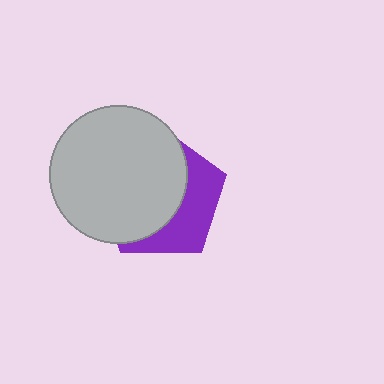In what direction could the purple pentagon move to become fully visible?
The purple pentagon could move right. That would shift it out from behind the light gray circle entirely.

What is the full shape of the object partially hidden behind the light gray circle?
The partially hidden object is a purple pentagon.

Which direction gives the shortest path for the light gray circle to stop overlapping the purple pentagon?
Moving left gives the shortest separation.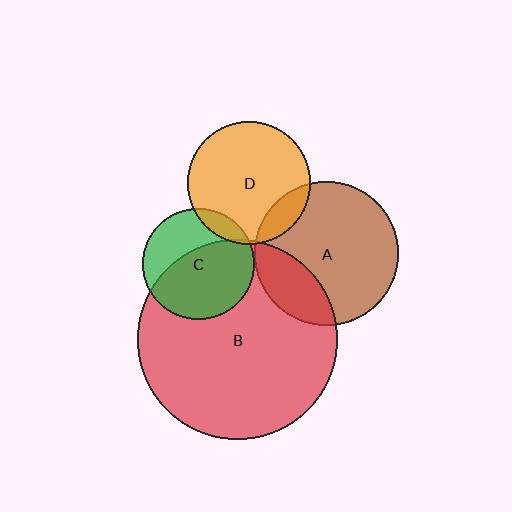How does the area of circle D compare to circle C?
Approximately 1.2 times.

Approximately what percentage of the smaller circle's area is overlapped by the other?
Approximately 15%.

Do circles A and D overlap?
Yes.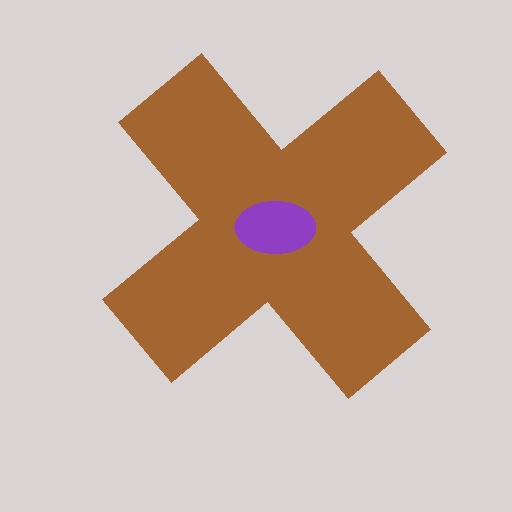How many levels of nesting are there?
2.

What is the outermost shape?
The brown cross.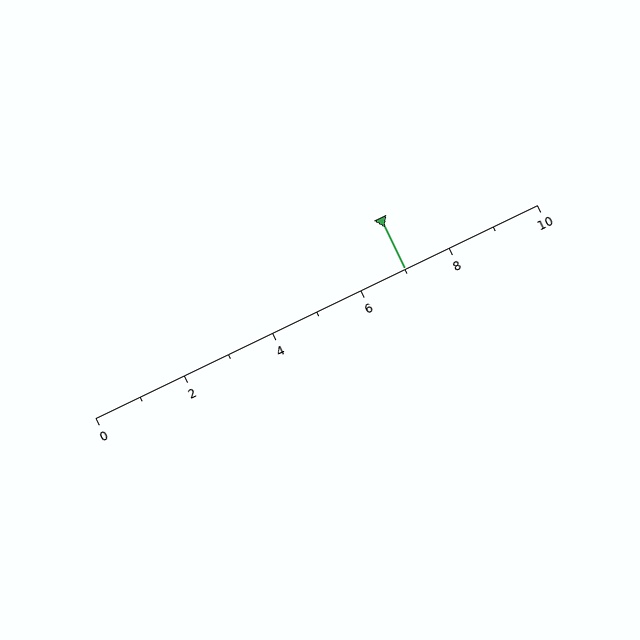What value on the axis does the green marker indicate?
The marker indicates approximately 7.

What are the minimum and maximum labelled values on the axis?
The axis runs from 0 to 10.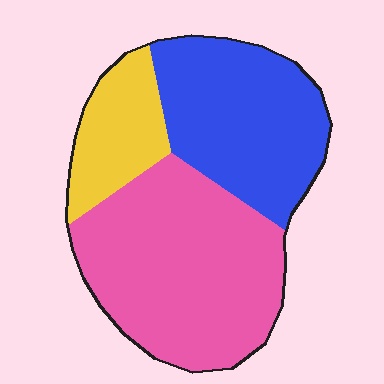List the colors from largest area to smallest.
From largest to smallest: pink, blue, yellow.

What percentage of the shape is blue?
Blue takes up about one third (1/3) of the shape.